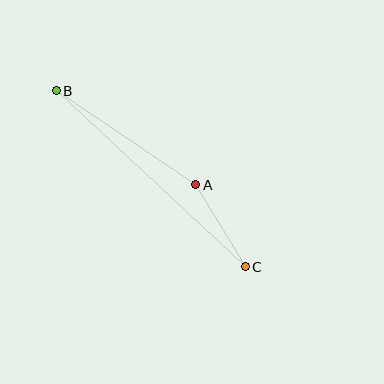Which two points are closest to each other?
Points A and C are closest to each other.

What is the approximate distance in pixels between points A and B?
The distance between A and B is approximately 168 pixels.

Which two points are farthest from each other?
Points B and C are farthest from each other.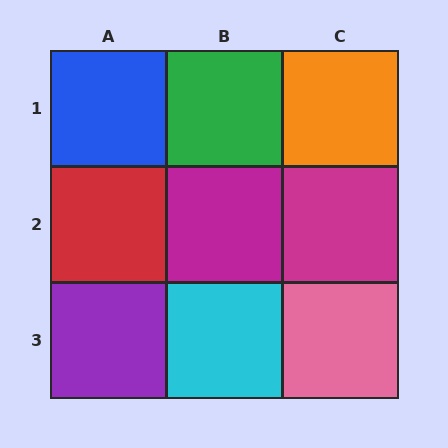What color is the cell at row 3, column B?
Cyan.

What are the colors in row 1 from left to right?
Blue, green, orange.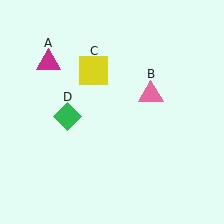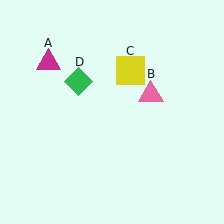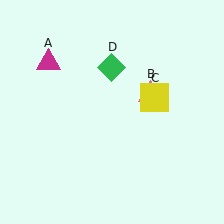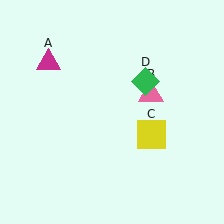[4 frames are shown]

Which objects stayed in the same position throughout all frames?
Magenta triangle (object A) and pink triangle (object B) remained stationary.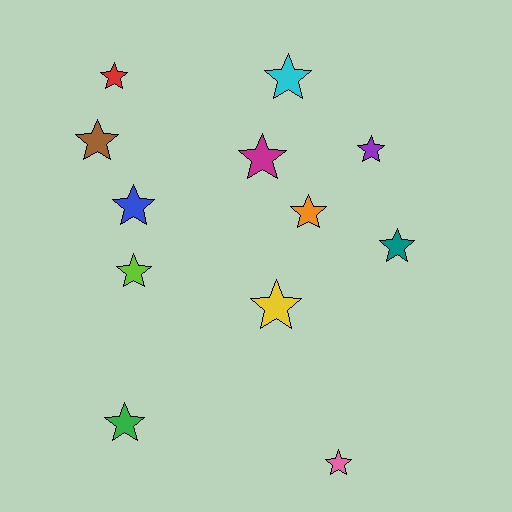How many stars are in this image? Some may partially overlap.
There are 12 stars.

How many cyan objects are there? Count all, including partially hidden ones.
There is 1 cyan object.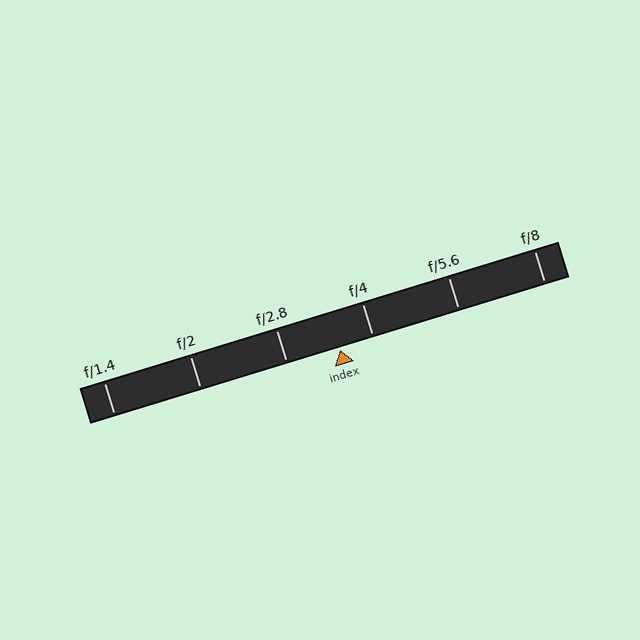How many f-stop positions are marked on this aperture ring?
There are 6 f-stop positions marked.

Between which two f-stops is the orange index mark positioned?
The index mark is between f/2.8 and f/4.